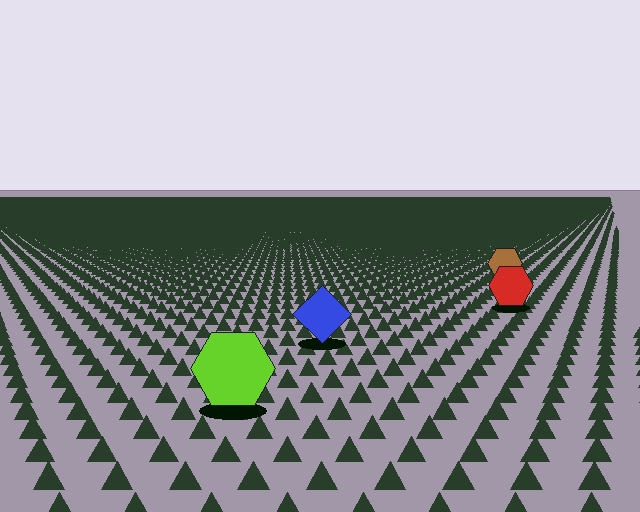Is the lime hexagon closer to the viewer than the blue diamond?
Yes. The lime hexagon is closer — you can tell from the texture gradient: the ground texture is coarser near it.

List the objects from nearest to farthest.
From nearest to farthest: the lime hexagon, the blue diamond, the red hexagon, the brown hexagon.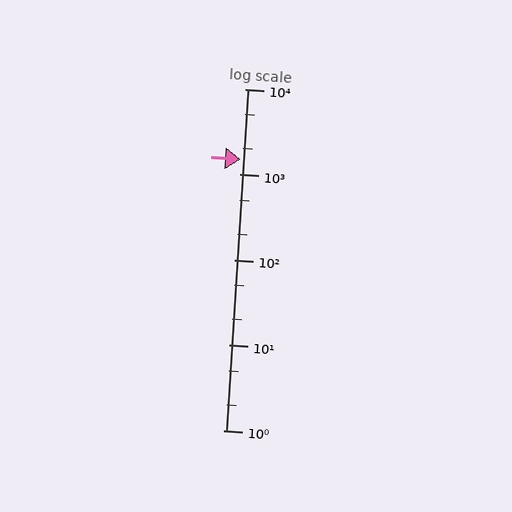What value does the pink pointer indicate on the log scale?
The pointer indicates approximately 1500.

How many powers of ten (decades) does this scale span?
The scale spans 4 decades, from 1 to 10000.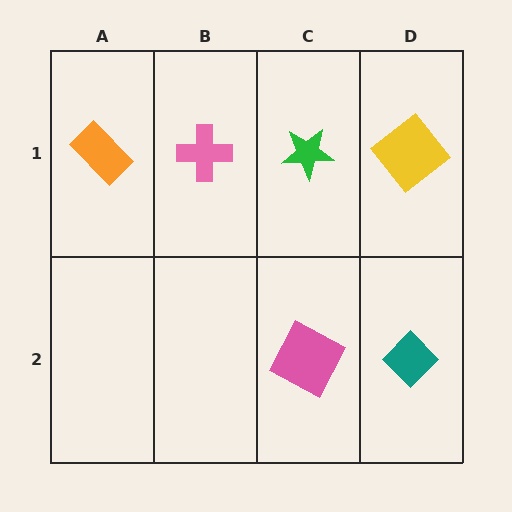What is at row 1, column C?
A green star.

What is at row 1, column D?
A yellow diamond.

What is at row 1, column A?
An orange rectangle.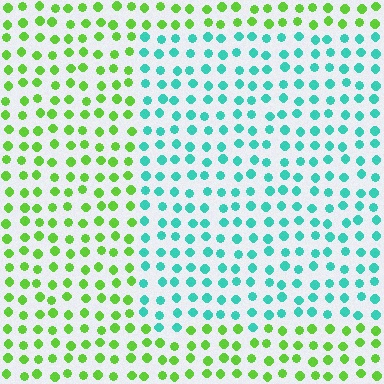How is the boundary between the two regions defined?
The boundary is defined purely by a slight shift in hue (about 67 degrees). Spacing, size, and orientation are identical on both sides.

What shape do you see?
I see a rectangle.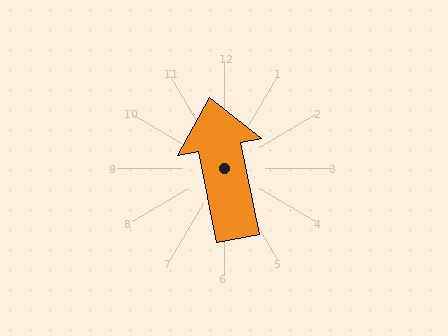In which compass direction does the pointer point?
North.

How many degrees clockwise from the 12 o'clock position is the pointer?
Approximately 349 degrees.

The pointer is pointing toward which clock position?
Roughly 12 o'clock.